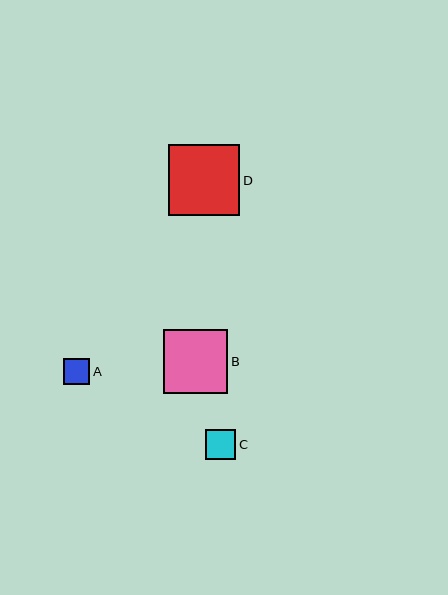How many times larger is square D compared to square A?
Square D is approximately 2.8 times the size of square A.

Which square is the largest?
Square D is the largest with a size of approximately 71 pixels.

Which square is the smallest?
Square A is the smallest with a size of approximately 26 pixels.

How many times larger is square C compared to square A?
Square C is approximately 1.2 times the size of square A.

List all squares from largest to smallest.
From largest to smallest: D, B, C, A.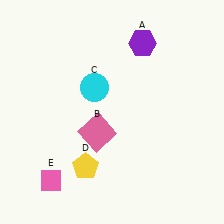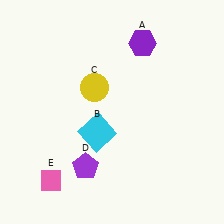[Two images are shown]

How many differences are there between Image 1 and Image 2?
There are 3 differences between the two images.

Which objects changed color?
B changed from pink to cyan. C changed from cyan to yellow. D changed from yellow to purple.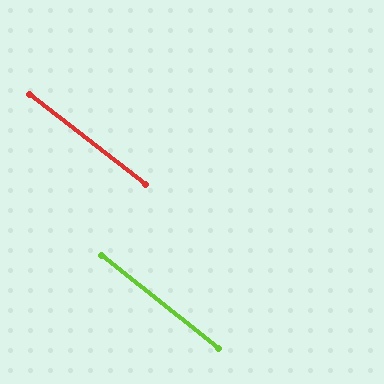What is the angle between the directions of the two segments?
Approximately 1 degree.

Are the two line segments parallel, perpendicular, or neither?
Parallel — their directions differ by only 0.6°.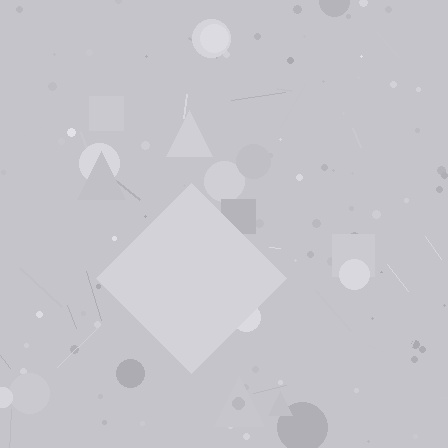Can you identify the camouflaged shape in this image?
The camouflaged shape is a diamond.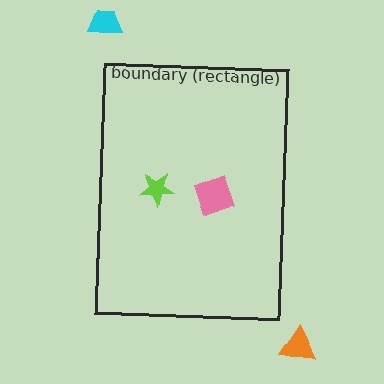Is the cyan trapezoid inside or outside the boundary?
Outside.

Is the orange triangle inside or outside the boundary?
Outside.